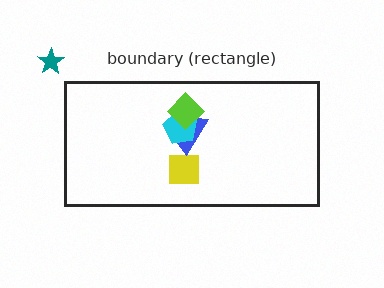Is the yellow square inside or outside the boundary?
Inside.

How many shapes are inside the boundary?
4 inside, 1 outside.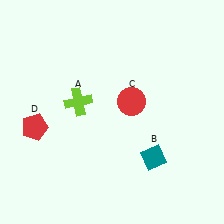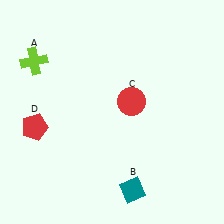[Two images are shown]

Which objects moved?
The objects that moved are: the lime cross (A), the teal diamond (B).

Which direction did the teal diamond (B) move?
The teal diamond (B) moved down.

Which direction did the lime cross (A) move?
The lime cross (A) moved left.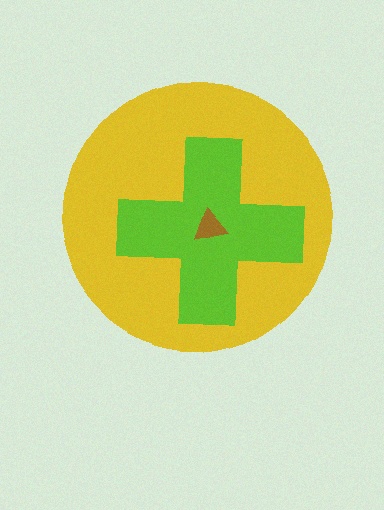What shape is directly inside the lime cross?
The brown triangle.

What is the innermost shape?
The brown triangle.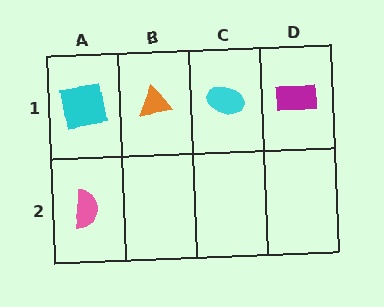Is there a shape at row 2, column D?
No, that cell is empty.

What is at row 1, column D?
A magenta rectangle.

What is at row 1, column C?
A cyan ellipse.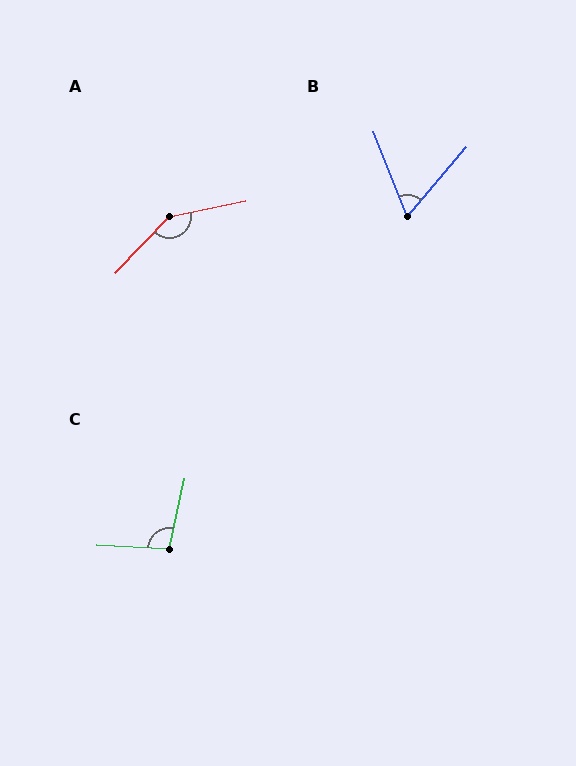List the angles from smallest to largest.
B (62°), C (99°), A (146°).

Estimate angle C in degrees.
Approximately 99 degrees.